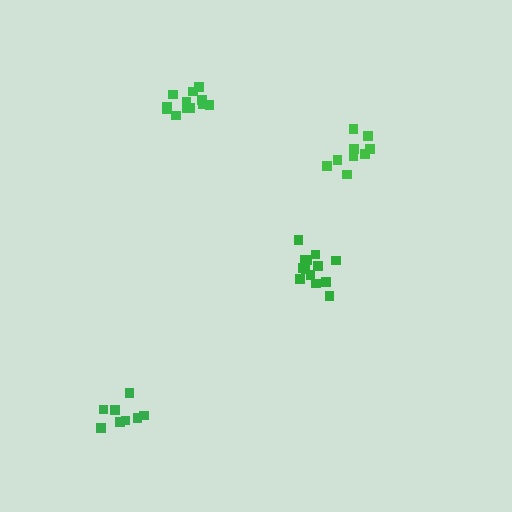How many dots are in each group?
Group 1: 8 dots, Group 2: 9 dots, Group 3: 14 dots, Group 4: 12 dots (43 total).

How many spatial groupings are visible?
There are 4 spatial groupings.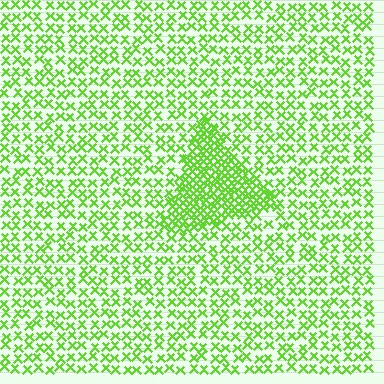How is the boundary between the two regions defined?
The boundary is defined by a change in element density (approximately 2.5x ratio). All elements are the same color, size, and shape.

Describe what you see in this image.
The image contains small lime elements arranged at two different densities. A triangle-shaped region is visible where the elements are more densely packed than the surrounding area.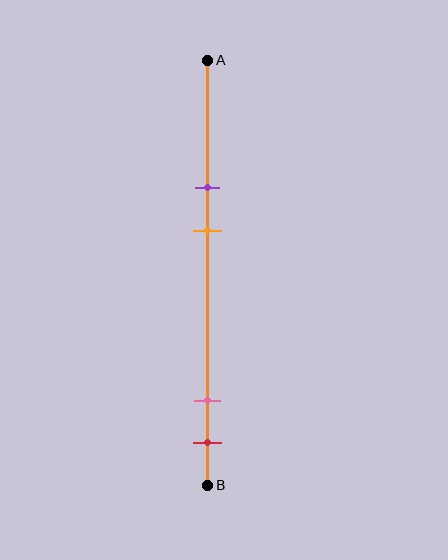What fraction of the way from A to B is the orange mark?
The orange mark is approximately 40% (0.4) of the way from A to B.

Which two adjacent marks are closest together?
The pink and red marks are the closest adjacent pair.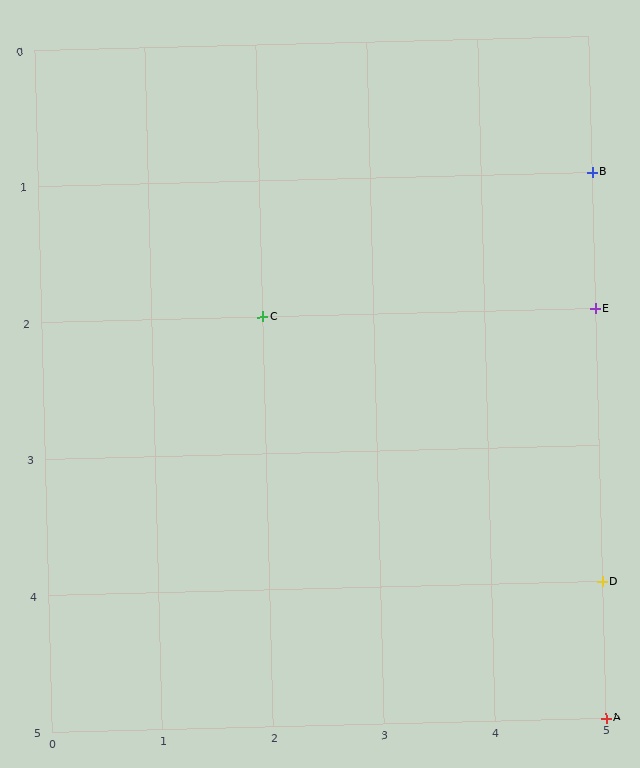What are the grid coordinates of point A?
Point A is at grid coordinates (5, 5).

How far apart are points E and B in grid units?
Points E and B are 1 row apart.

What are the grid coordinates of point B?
Point B is at grid coordinates (5, 1).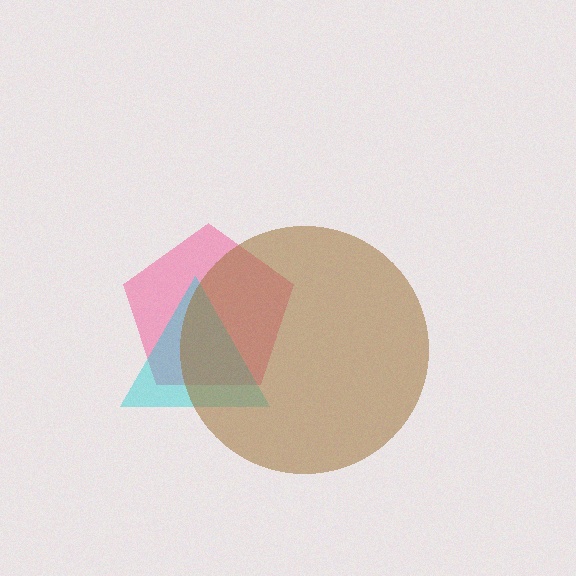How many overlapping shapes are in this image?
There are 3 overlapping shapes in the image.